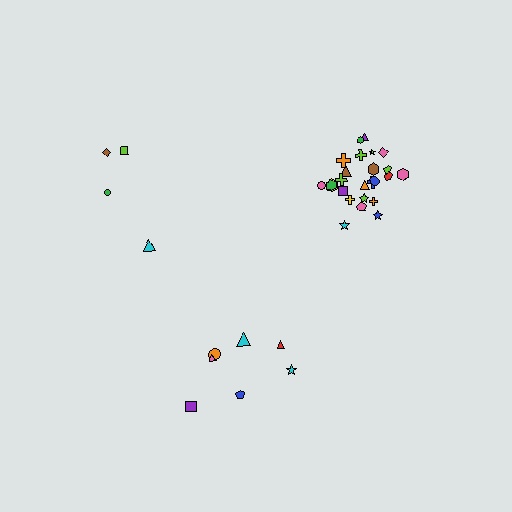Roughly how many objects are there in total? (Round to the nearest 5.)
Roughly 35 objects in total.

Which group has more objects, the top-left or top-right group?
The top-right group.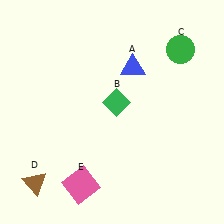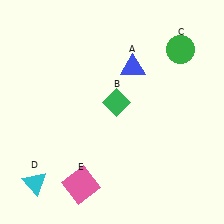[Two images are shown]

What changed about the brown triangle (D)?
In Image 1, D is brown. In Image 2, it changed to cyan.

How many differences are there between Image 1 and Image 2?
There is 1 difference between the two images.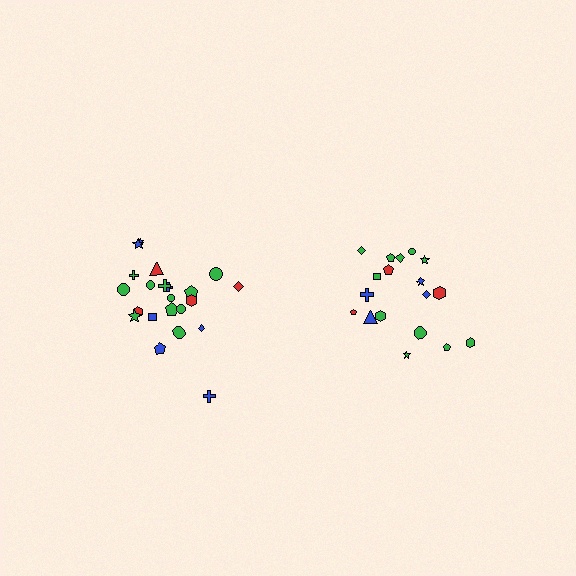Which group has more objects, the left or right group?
The left group.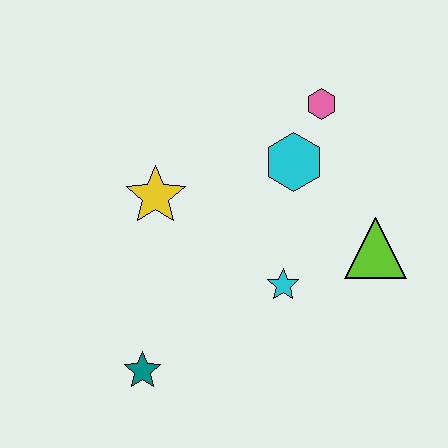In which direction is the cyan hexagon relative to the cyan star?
The cyan hexagon is above the cyan star.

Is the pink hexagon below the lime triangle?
No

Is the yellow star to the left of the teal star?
No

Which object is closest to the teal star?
The cyan star is closest to the teal star.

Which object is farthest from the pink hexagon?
The teal star is farthest from the pink hexagon.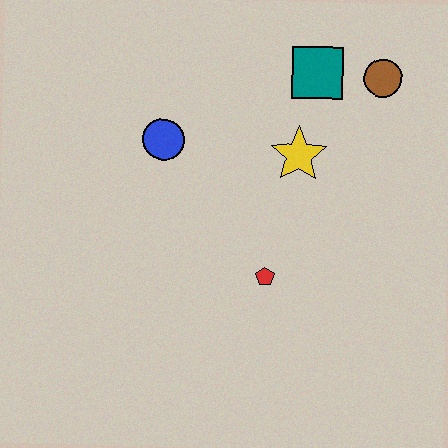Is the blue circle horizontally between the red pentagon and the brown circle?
No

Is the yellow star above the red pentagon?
Yes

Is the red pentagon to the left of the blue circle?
No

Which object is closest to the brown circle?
The teal square is closest to the brown circle.